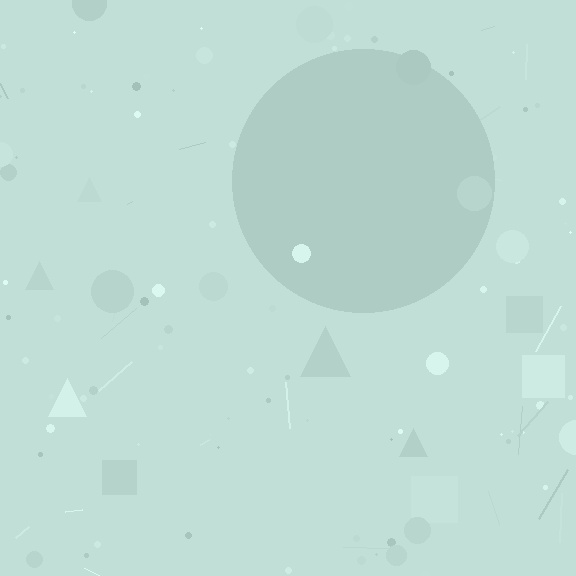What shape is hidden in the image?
A circle is hidden in the image.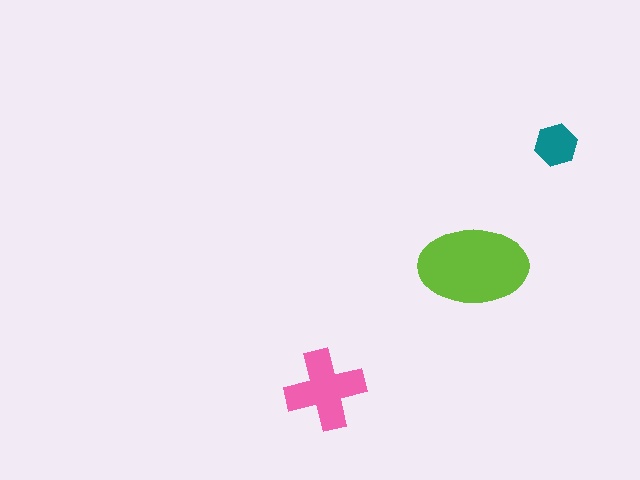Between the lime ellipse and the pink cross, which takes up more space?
The lime ellipse.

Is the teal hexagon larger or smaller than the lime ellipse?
Smaller.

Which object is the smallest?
The teal hexagon.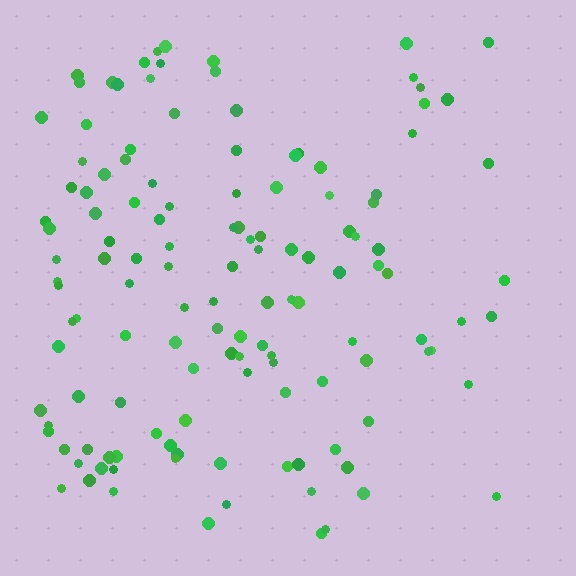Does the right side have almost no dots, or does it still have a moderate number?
Still a moderate number, just noticeably fewer than the left.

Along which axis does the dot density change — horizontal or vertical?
Horizontal.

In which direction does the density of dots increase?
From right to left, with the left side densest.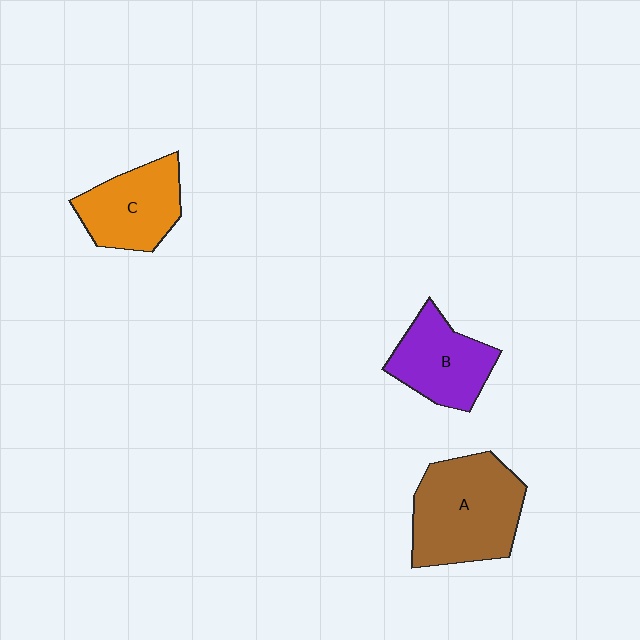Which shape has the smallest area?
Shape B (purple).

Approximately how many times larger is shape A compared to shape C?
Approximately 1.5 times.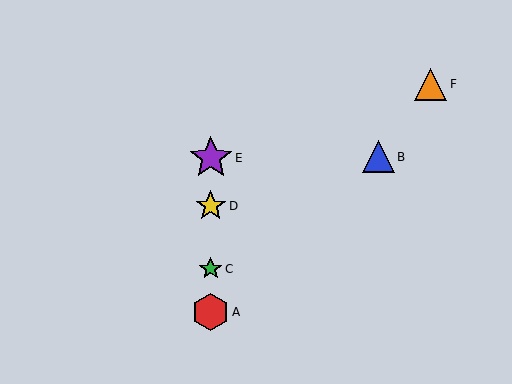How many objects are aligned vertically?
4 objects (A, C, D, E) are aligned vertically.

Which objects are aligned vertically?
Objects A, C, D, E are aligned vertically.